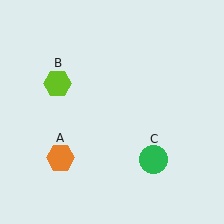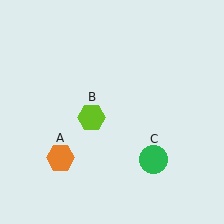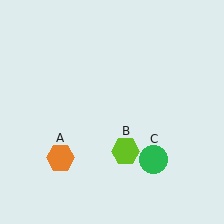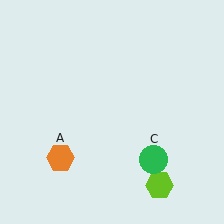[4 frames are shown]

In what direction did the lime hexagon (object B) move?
The lime hexagon (object B) moved down and to the right.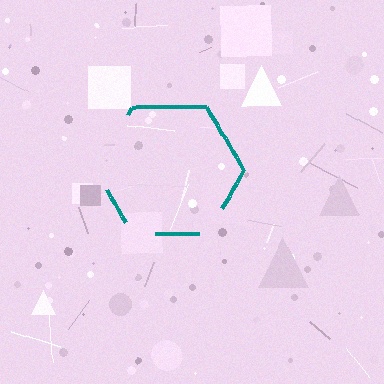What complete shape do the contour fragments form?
The contour fragments form a hexagon.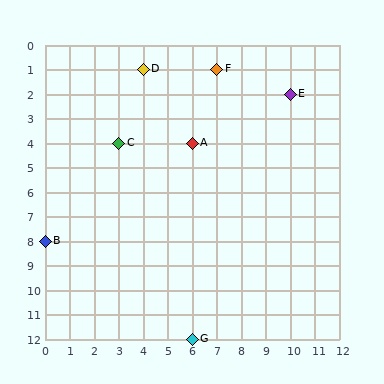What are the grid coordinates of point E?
Point E is at grid coordinates (10, 2).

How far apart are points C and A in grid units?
Points C and A are 3 columns apart.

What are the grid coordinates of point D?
Point D is at grid coordinates (4, 1).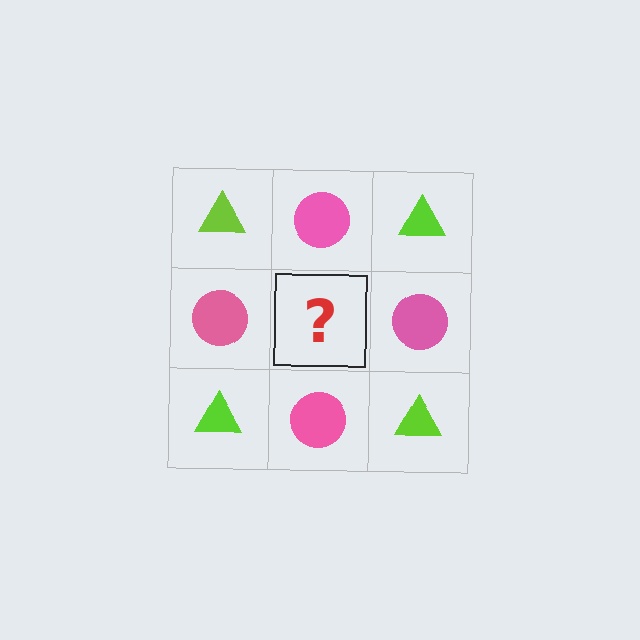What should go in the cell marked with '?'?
The missing cell should contain a lime triangle.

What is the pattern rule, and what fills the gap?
The rule is that it alternates lime triangle and pink circle in a checkerboard pattern. The gap should be filled with a lime triangle.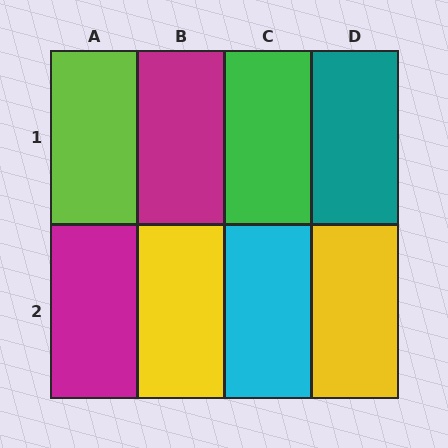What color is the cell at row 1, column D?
Teal.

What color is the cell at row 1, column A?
Lime.